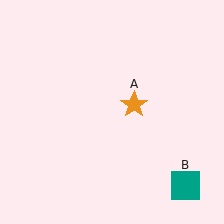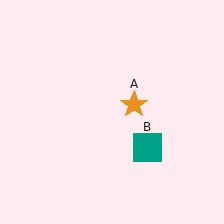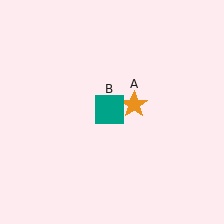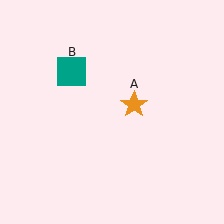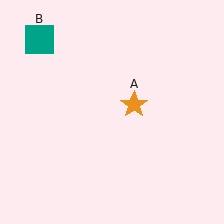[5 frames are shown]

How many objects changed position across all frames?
1 object changed position: teal square (object B).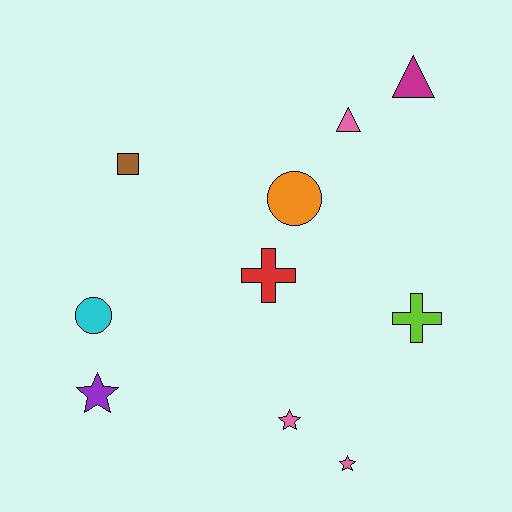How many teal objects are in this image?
There are no teal objects.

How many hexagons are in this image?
There are no hexagons.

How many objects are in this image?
There are 10 objects.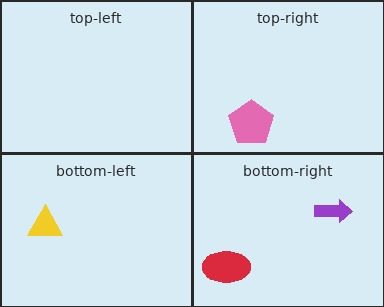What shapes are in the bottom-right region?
The red ellipse, the purple arrow.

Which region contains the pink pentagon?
The top-right region.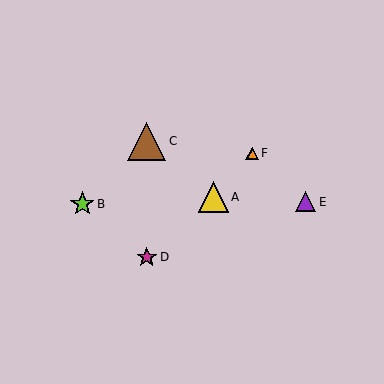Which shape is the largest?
The brown triangle (labeled C) is the largest.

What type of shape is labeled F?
Shape F is an orange triangle.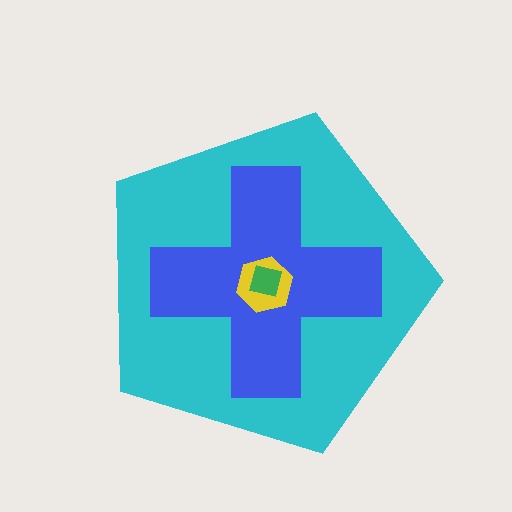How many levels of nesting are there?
4.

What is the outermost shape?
The cyan pentagon.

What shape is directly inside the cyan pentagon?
The blue cross.